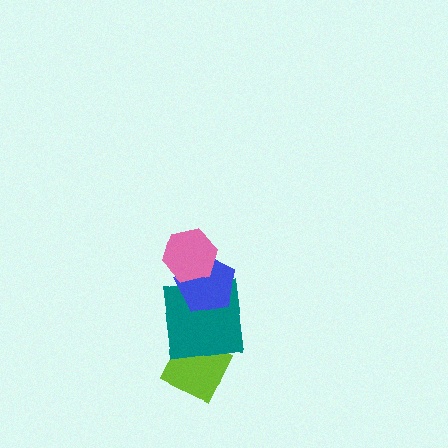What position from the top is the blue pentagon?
The blue pentagon is 2nd from the top.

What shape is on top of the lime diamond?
The teal square is on top of the lime diamond.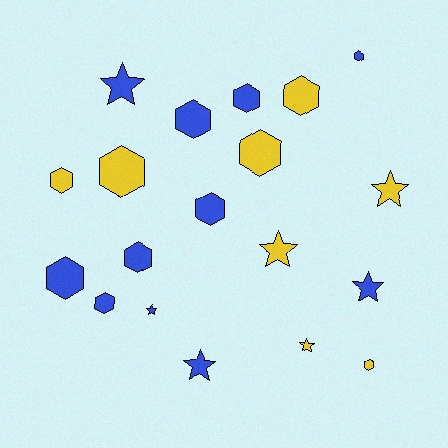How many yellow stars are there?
There are 3 yellow stars.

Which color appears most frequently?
Blue, with 11 objects.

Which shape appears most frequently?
Hexagon, with 12 objects.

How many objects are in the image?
There are 19 objects.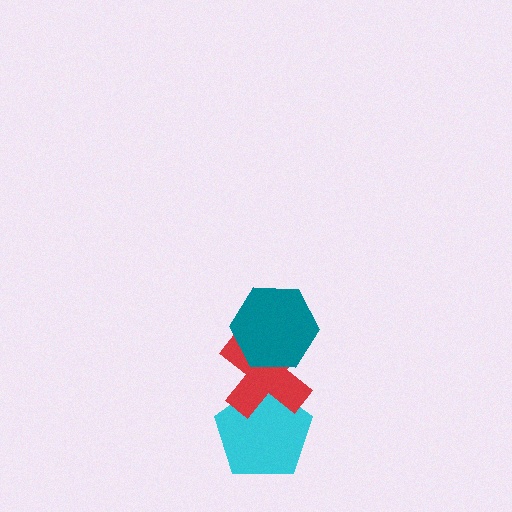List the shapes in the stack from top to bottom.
From top to bottom: the teal hexagon, the red cross, the cyan pentagon.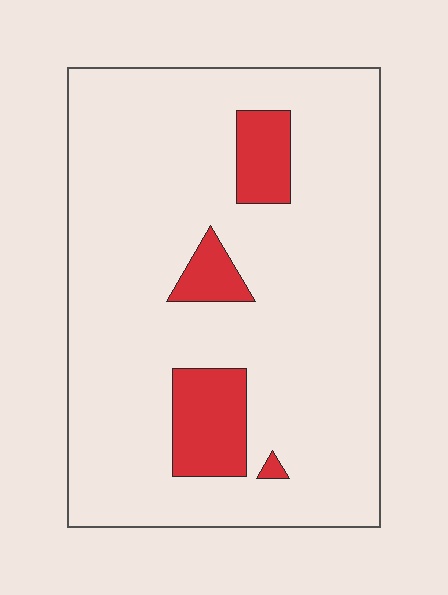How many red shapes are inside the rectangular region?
4.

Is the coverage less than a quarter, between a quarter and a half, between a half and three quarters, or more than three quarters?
Less than a quarter.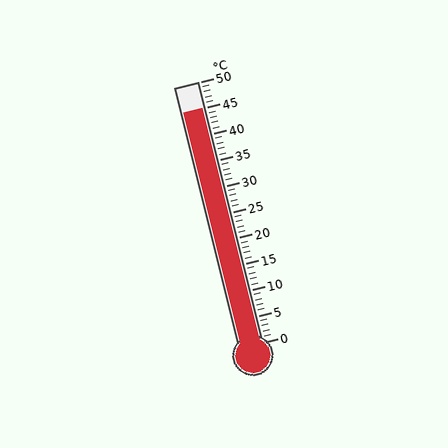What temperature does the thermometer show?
The thermometer shows approximately 45°C.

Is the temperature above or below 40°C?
The temperature is above 40°C.